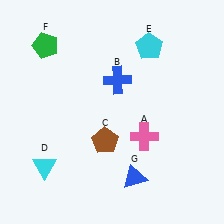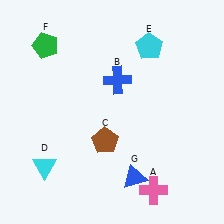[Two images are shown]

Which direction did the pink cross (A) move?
The pink cross (A) moved down.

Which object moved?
The pink cross (A) moved down.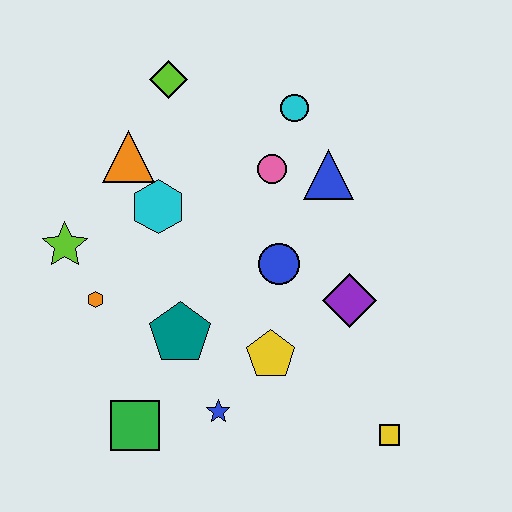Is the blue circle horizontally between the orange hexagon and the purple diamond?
Yes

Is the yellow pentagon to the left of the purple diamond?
Yes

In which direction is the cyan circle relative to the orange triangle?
The cyan circle is to the right of the orange triangle.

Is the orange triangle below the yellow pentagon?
No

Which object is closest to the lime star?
The orange hexagon is closest to the lime star.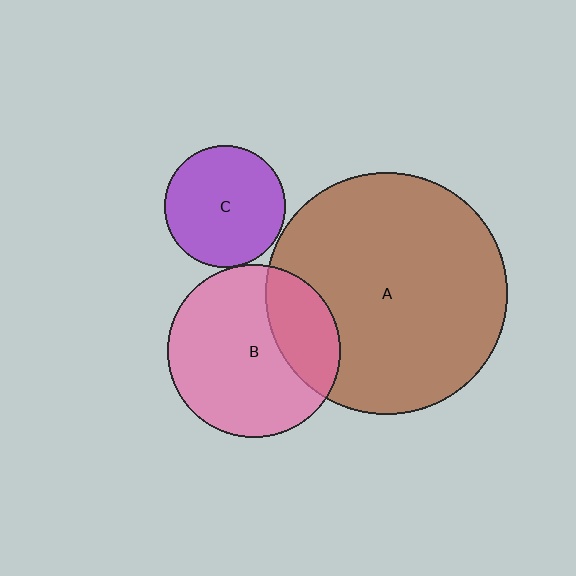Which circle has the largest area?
Circle A (brown).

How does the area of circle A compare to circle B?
Approximately 2.0 times.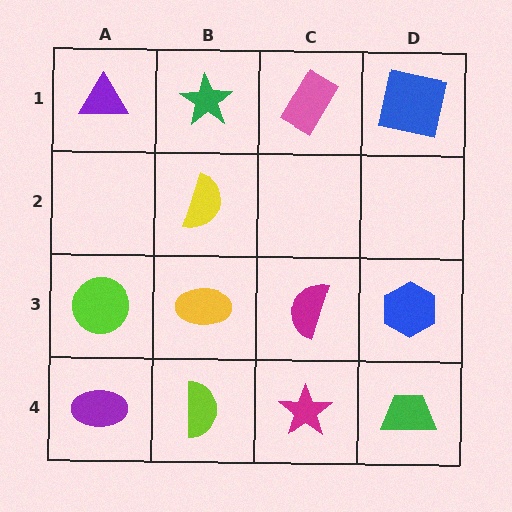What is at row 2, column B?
A yellow semicircle.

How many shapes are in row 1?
4 shapes.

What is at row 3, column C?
A magenta semicircle.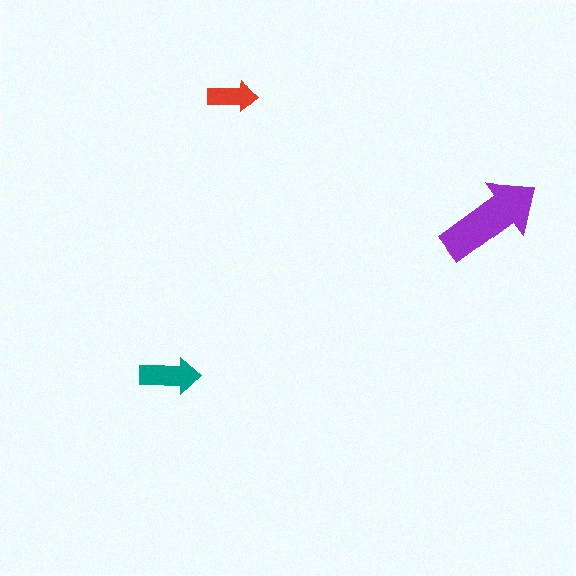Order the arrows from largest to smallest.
the purple one, the teal one, the red one.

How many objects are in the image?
There are 3 objects in the image.